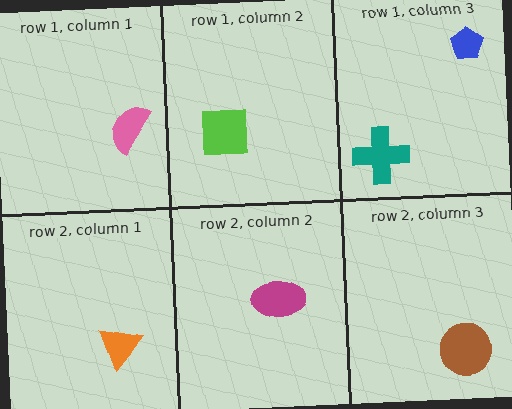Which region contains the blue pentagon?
The row 1, column 3 region.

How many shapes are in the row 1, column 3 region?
2.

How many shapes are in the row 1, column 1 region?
1.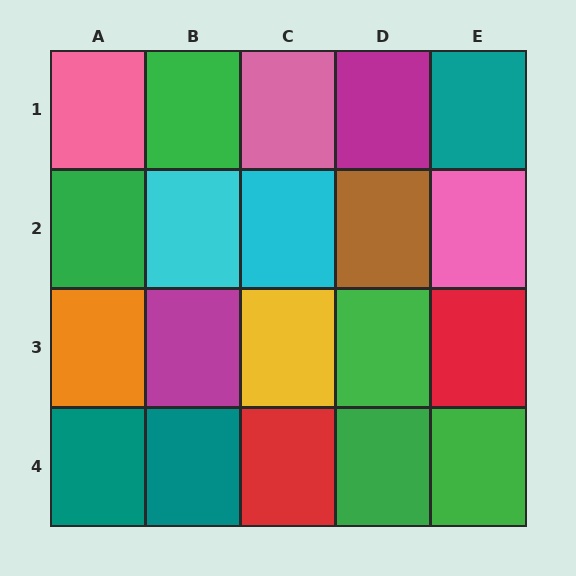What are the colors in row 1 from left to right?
Pink, green, pink, magenta, teal.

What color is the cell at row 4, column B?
Teal.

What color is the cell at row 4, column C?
Red.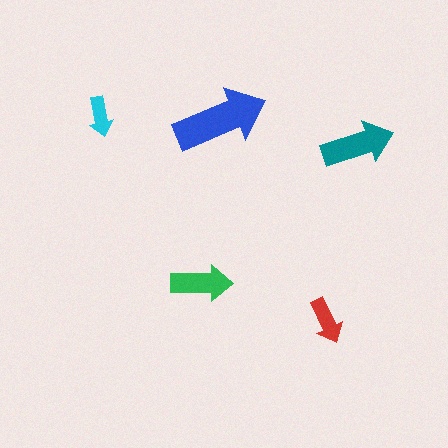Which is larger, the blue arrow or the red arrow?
The blue one.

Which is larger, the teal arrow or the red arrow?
The teal one.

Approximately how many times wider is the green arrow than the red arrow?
About 1.5 times wider.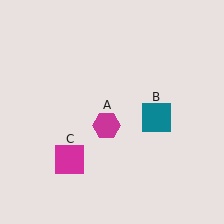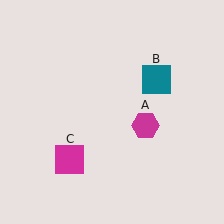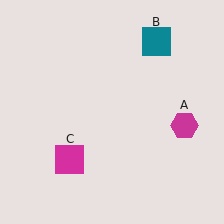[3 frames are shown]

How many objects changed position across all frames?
2 objects changed position: magenta hexagon (object A), teal square (object B).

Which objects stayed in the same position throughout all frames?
Magenta square (object C) remained stationary.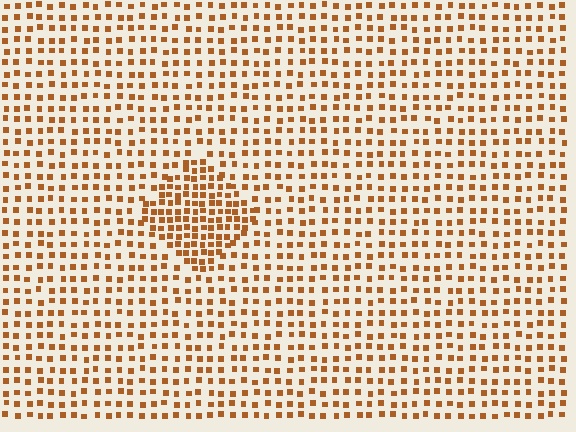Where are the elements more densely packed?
The elements are more densely packed inside the diamond boundary.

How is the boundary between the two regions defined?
The boundary is defined by a change in element density (approximately 1.9x ratio). All elements are the same color, size, and shape.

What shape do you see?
I see a diamond.